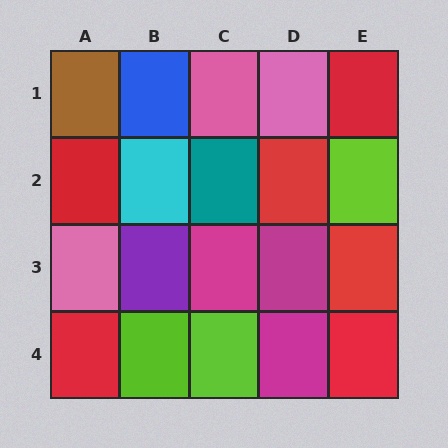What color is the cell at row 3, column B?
Purple.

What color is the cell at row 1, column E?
Red.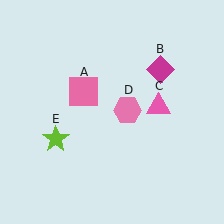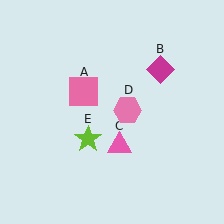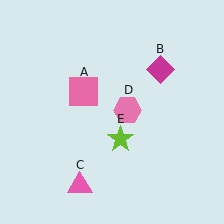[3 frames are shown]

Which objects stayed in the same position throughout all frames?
Pink square (object A) and magenta diamond (object B) and pink hexagon (object D) remained stationary.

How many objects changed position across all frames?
2 objects changed position: pink triangle (object C), lime star (object E).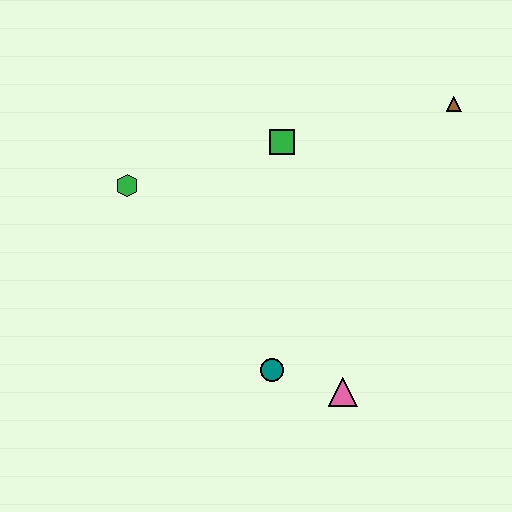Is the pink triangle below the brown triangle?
Yes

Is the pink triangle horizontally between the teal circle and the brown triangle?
Yes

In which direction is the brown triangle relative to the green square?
The brown triangle is to the right of the green square.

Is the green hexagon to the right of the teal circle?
No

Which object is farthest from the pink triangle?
The brown triangle is farthest from the pink triangle.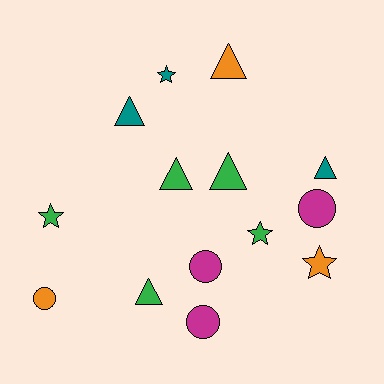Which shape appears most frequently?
Triangle, with 6 objects.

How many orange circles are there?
There is 1 orange circle.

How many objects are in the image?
There are 14 objects.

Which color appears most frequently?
Green, with 5 objects.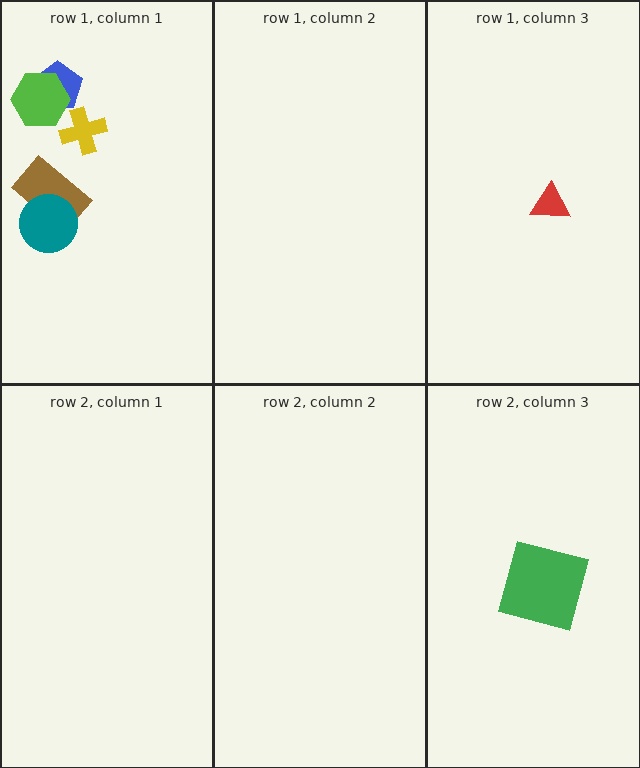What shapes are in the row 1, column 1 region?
The blue pentagon, the brown rectangle, the lime hexagon, the yellow cross, the teal circle.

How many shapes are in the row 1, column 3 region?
1.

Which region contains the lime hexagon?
The row 1, column 1 region.